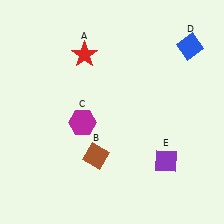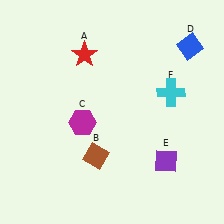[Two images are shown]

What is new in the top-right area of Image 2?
A cyan cross (F) was added in the top-right area of Image 2.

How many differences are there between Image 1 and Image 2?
There is 1 difference between the two images.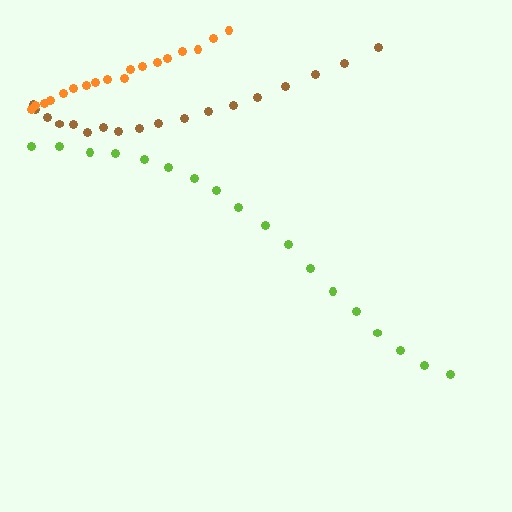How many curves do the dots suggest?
There are 3 distinct paths.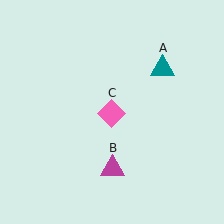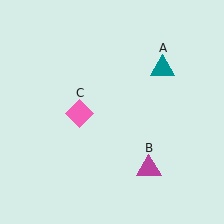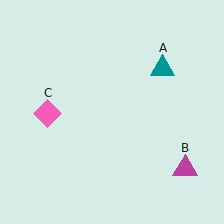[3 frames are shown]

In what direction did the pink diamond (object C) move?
The pink diamond (object C) moved left.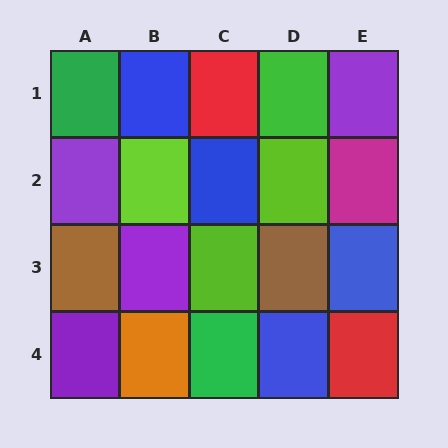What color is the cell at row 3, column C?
Lime.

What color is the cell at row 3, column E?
Blue.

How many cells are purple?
4 cells are purple.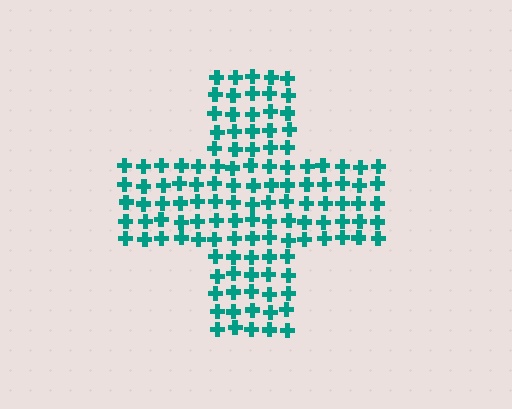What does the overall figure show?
The overall figure shows a cross.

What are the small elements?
The small elements are crosses.